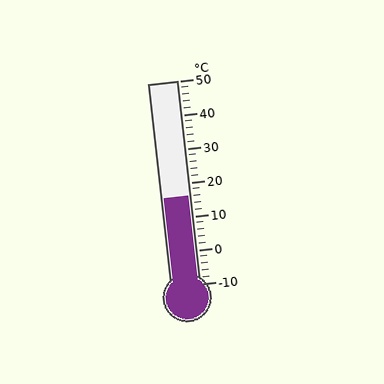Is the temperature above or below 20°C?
The temperature is below 20°C.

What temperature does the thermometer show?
The thermometer shows approximately 16°C.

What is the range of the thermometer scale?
The thermometer scale ranges from -10°C to 50°C.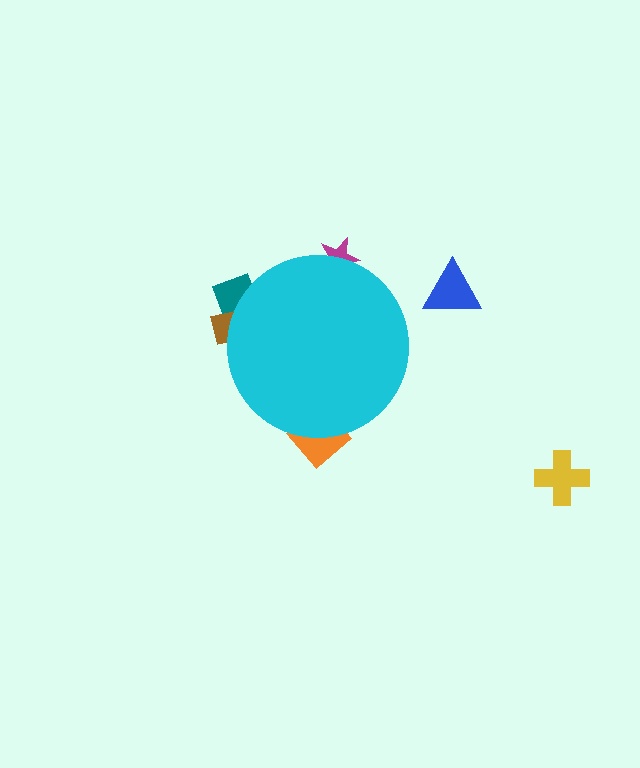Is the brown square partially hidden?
Yes, the brown square is partially hidden behind the cyan circle.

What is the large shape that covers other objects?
A cyan circle.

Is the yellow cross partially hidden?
No, the yellow cross is fully visible.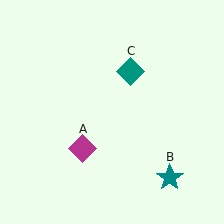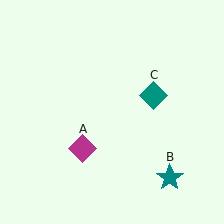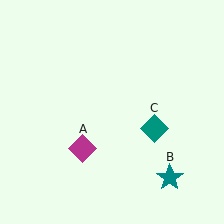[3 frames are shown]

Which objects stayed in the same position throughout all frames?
Magenta diamond (object A) and teal star (object B) remained stationary.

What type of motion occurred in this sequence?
The teal diamond (object C) rotated clockwise around the center of the scene.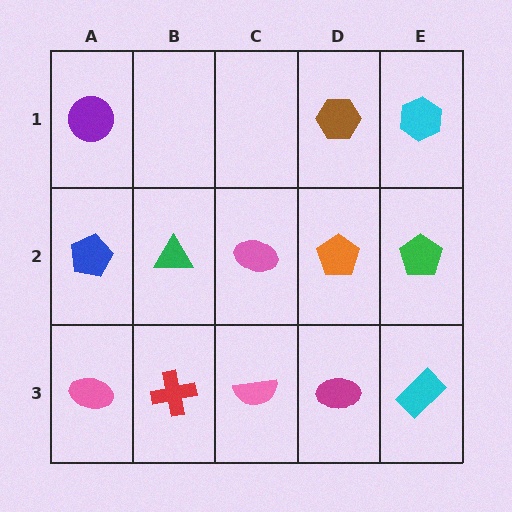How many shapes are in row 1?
3 shapes.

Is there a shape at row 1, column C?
No, that cell is empty.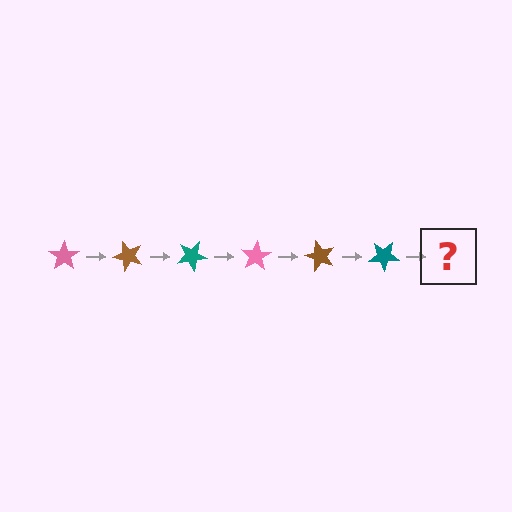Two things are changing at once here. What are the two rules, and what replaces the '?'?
The two rules are that it rotates 50 degrees each step and the color cycles through pink, brown, and teal. The '?' should be a pink star, rotated 300 degrees from the start.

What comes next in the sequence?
The next element should be a pink star, rotated 300 degrees from the start.